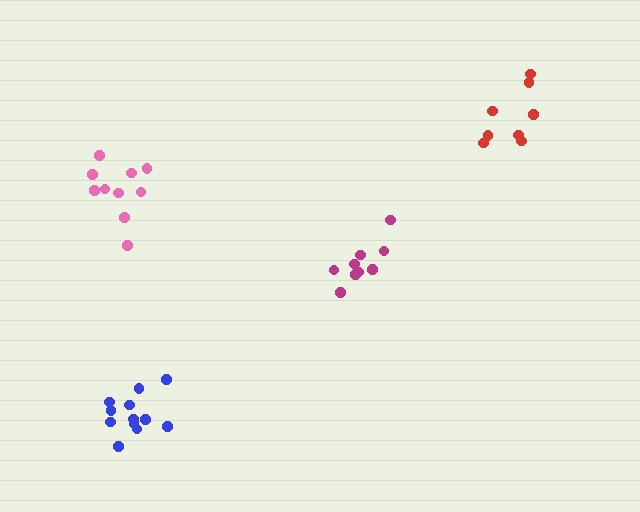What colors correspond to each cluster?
The clusters are colored: magenta, red, pink, blue.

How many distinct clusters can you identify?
There are 4 distinct clusters.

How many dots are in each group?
Group 1: 9 dots, Group 2: 8 dots, Group 3: 10 dots, Group 4: 12 dots (39 total).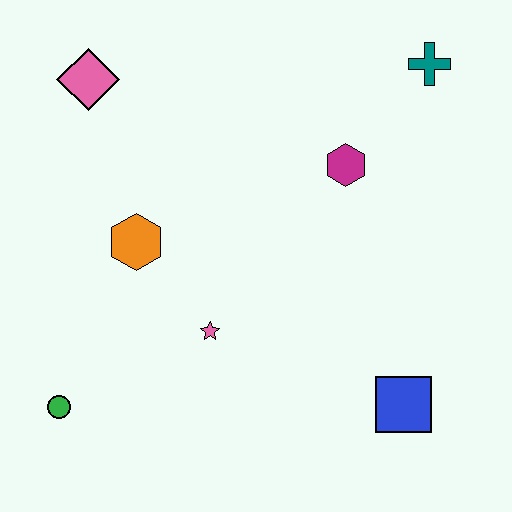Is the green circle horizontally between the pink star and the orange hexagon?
No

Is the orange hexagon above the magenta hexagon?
No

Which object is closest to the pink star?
The orange hexagon is closest to the pink star.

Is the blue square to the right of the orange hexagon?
Yes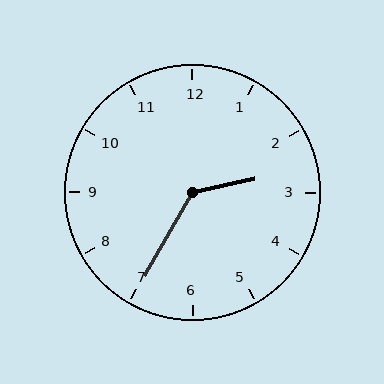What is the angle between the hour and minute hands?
Approximately 132 degrees.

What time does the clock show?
2:35.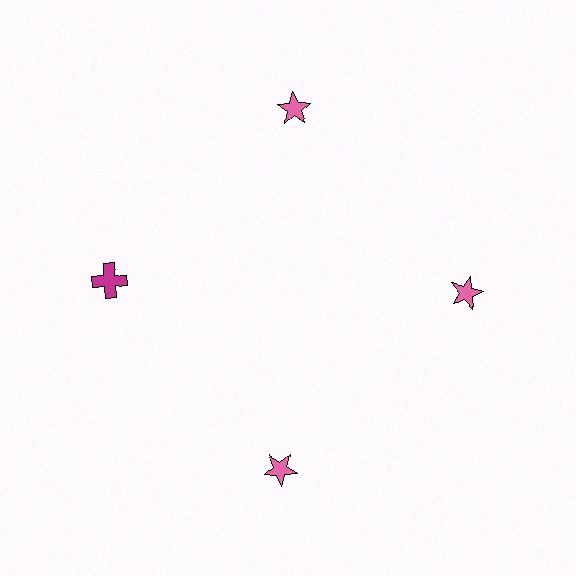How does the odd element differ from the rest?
It differs in both color (magenta instead of pink) and shape (cross instead of star).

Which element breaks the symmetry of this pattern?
The magenta cross at roughly the 9 o'clock position breaks the symmetry. All other shapes are pink stars.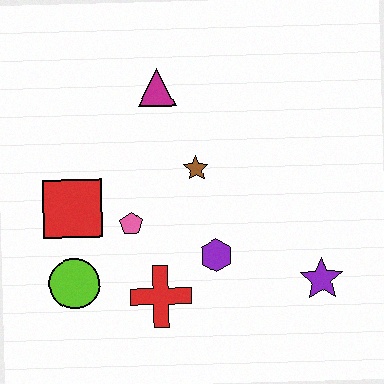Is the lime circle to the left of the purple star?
Yes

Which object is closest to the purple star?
The purple hexagon is closest to the purple star.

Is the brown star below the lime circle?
No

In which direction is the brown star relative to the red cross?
The brown star is above the red cross.